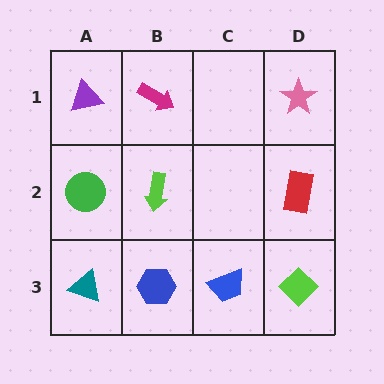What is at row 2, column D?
A red rectangle.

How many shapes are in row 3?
4 shapes.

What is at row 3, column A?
A teal triangle.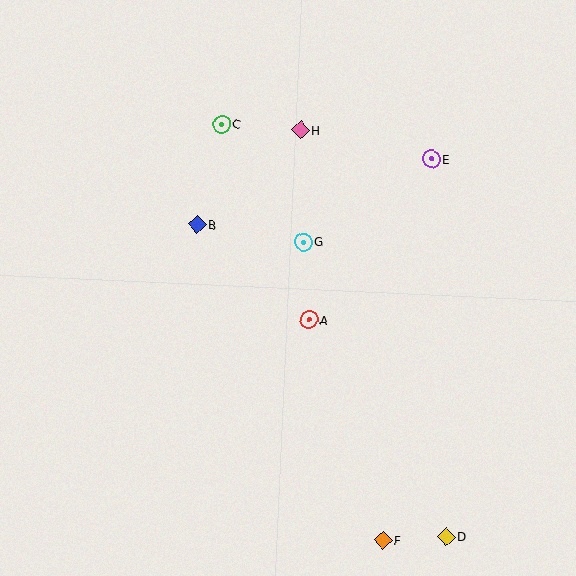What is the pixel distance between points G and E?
The distance between G and E is 152 pixels.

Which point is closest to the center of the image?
Point A at (309, 320) is closest to the center.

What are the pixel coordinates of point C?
Point C is at (222, 124).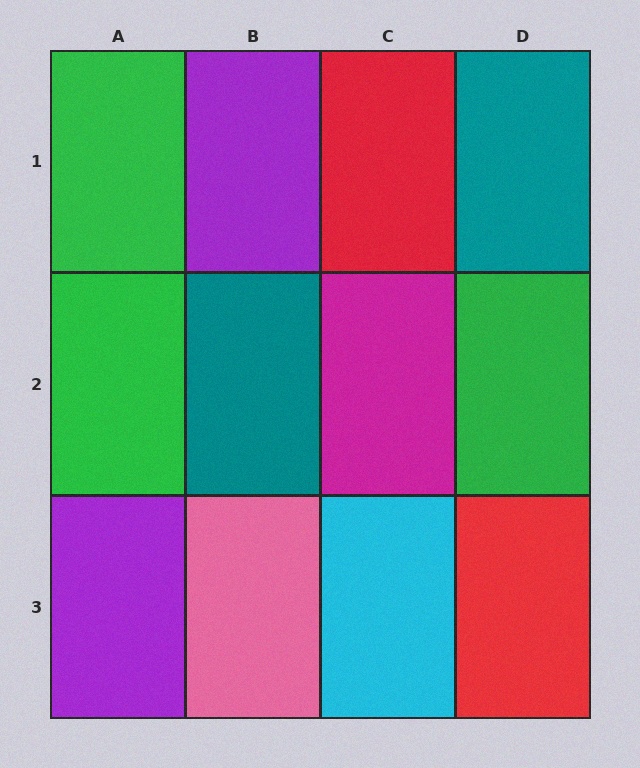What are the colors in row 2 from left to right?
Green, teal, magenta, green.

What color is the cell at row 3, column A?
Purple.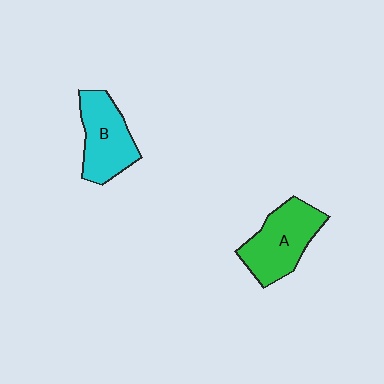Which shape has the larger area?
Shape A (green).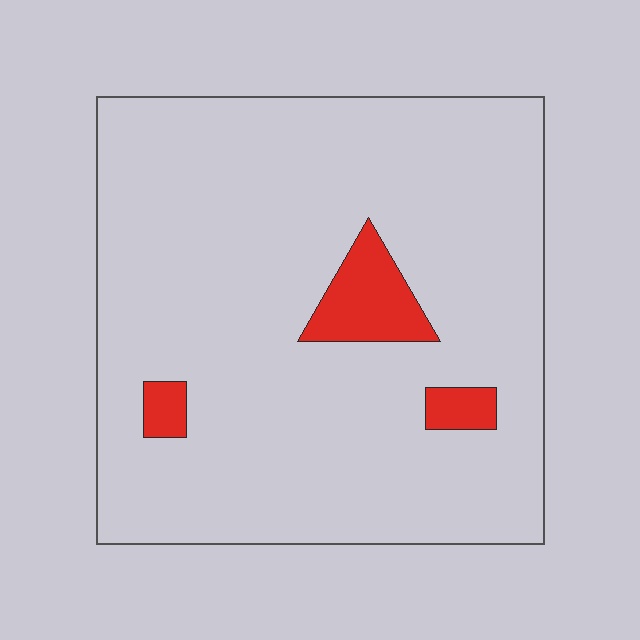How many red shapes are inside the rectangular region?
3.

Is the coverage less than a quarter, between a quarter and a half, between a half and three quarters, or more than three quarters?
Less than a quarter.